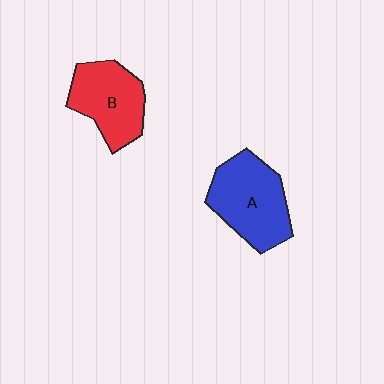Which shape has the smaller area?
Shape B (red).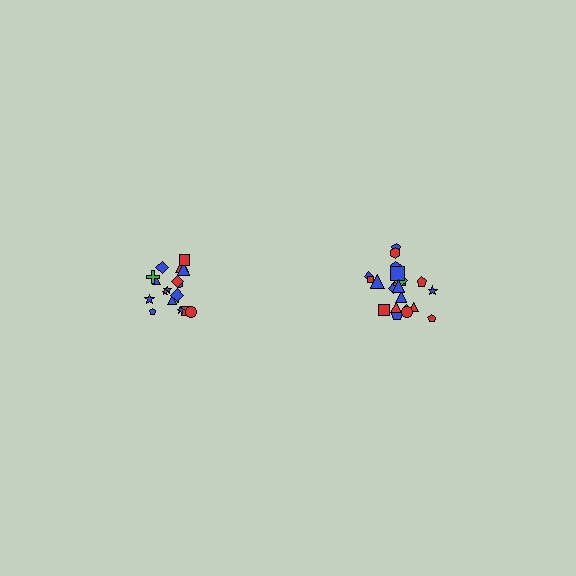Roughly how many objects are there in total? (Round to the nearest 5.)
Roughly 40 objects in total.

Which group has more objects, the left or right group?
The right group.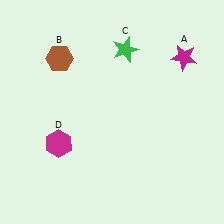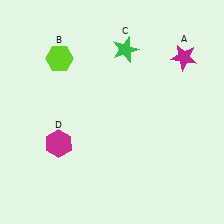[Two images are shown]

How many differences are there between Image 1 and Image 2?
There is 1 difference between the two images.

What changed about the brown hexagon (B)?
In Image 1, B is brown. In Image 2, it changed to lime.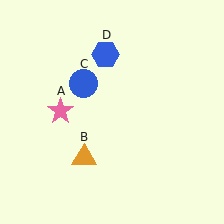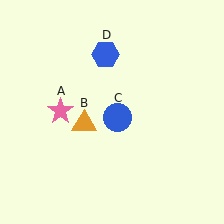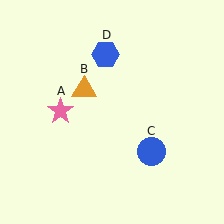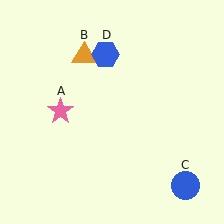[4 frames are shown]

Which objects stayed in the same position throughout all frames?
Pink star (object A) and blue hexagon (object D) remained stationary.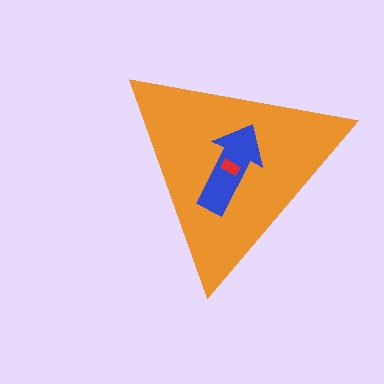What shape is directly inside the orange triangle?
The blue arrow.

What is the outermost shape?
The orange triangle.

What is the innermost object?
The red rectangle.